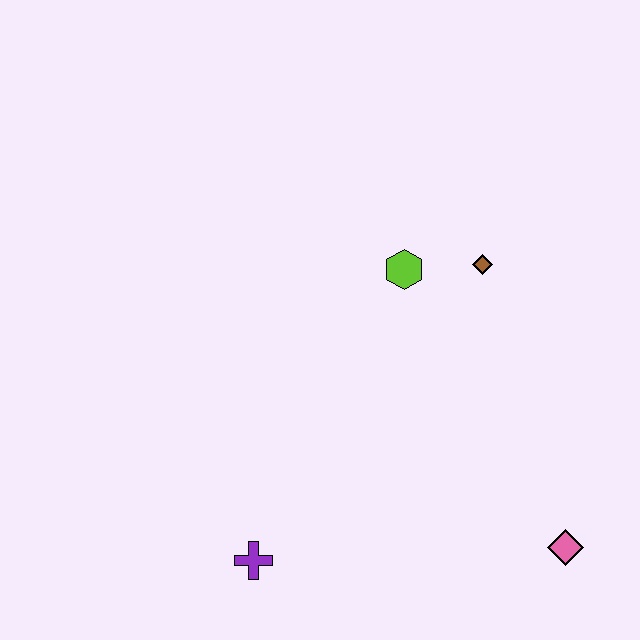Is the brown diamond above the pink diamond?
Yes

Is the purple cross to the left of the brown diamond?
Yes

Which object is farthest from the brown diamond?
The purple cross is farthest from the brown diamond.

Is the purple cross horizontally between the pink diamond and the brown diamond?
No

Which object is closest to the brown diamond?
The lime hexagon is closest to the brown diamond.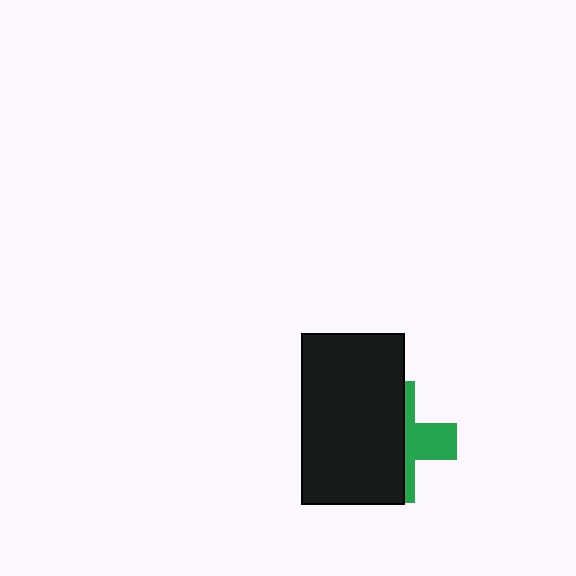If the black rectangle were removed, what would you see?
You would see the complete green cross.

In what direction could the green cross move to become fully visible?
The green cross could move right. That would shift it out from behind the black rectangle entirely.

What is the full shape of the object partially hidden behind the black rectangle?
The partially hidden object is a green cross.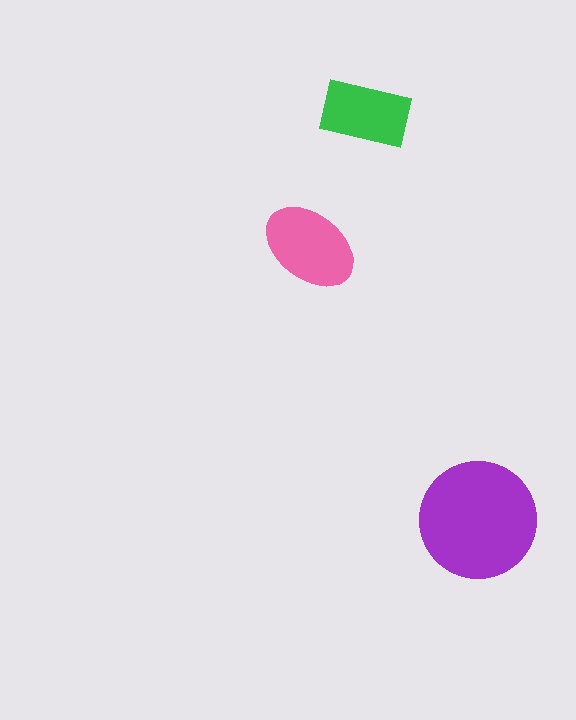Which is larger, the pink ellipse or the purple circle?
The purple circle.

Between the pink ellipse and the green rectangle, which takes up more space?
The pink ellipse.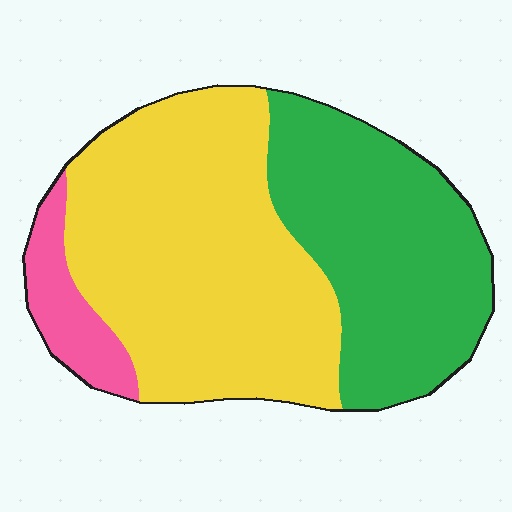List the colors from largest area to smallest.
From largest to smallest: yellow, green, pink.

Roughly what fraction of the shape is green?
Green takes up about three eighths (3/8) of the shape.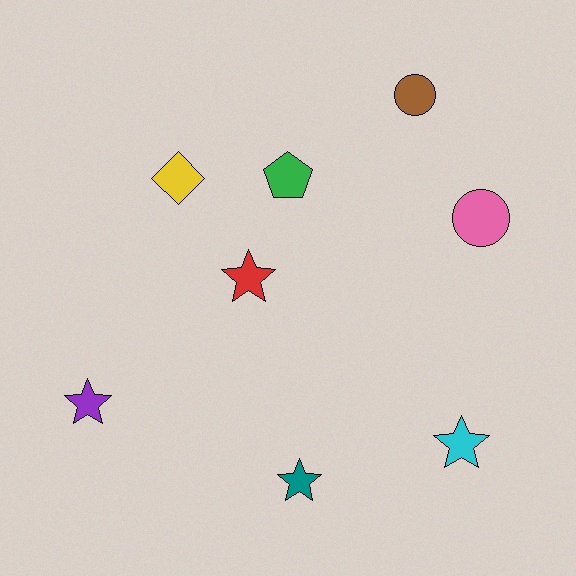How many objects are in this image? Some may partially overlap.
There are 8 objects.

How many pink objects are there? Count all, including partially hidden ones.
There is 1 pink object.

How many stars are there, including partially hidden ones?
There are 4 stars.